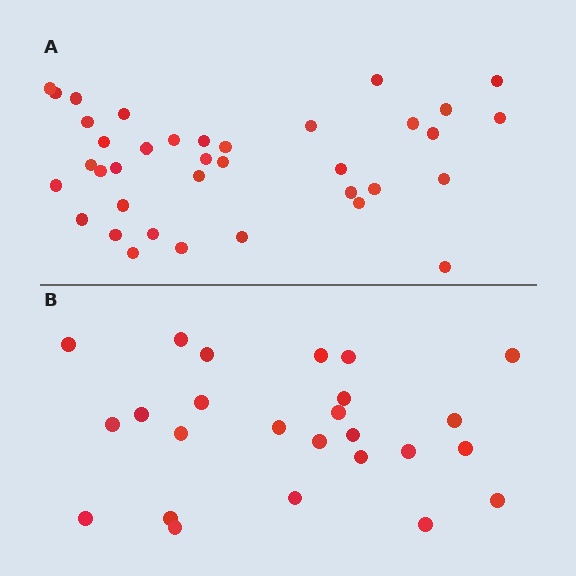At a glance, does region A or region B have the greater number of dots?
Region A (the top region) has more dots.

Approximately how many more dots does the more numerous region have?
Region A has roughly 12 or so more dots than region B.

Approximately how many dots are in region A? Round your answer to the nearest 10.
About 40 dots. (The exact count is 37, which rounds to 40.)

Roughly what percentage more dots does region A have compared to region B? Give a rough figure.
About 50% more.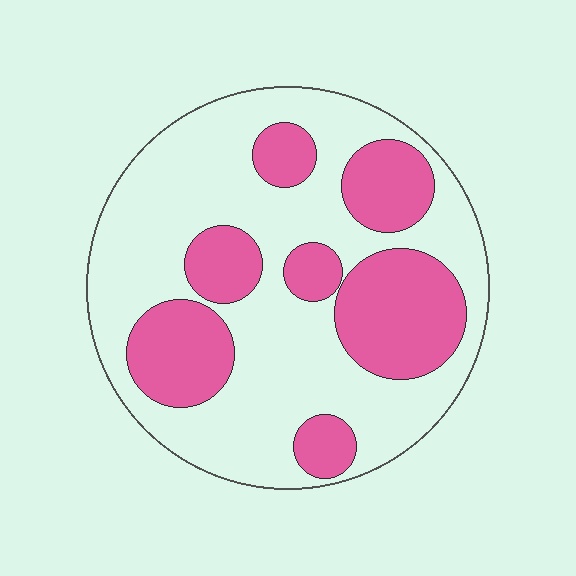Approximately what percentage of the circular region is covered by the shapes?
Approximately 35%.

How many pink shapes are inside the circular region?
7.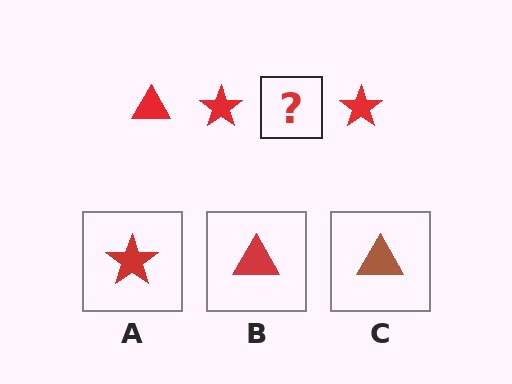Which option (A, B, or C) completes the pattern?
B.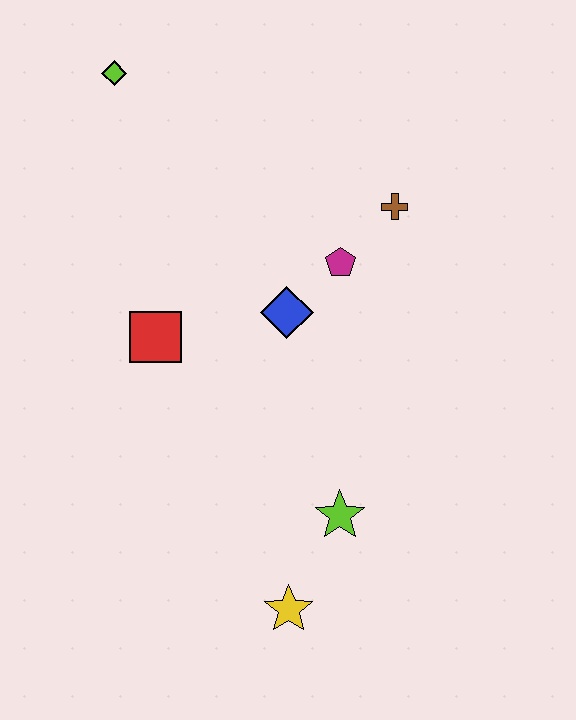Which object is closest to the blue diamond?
The magenta pentagon is closest to the blue diamond.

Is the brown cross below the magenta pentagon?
No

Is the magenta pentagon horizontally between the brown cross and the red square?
Yes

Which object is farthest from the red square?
The yellow star is farthest from the red square.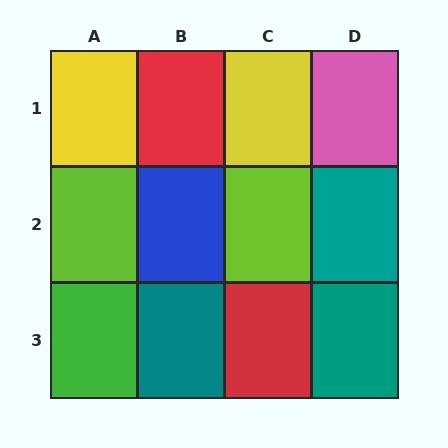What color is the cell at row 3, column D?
Teal.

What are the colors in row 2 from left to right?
Lime, blue, lime, teal.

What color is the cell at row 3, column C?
Red.